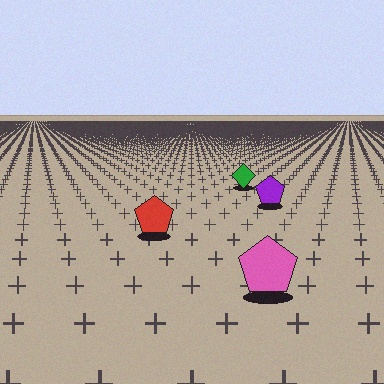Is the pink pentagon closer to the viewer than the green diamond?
Yes. The pink pentagon is closer — you can tell from the texture gradient: the ground texture is coarser near it.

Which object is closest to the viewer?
The pink pentagon is closest. The texture marks near it are larger and more spread out.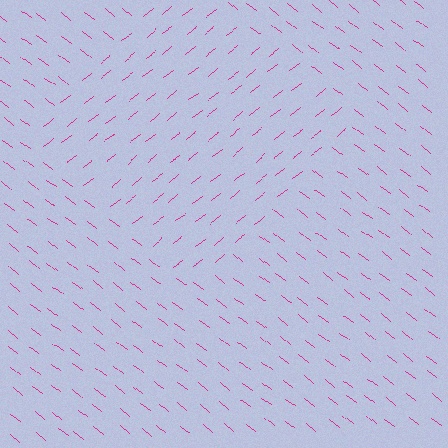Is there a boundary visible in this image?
Yes, there is a texture boundary formed by a change in line orientation.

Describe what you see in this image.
The image is filled with small magenta line segments. A diamond region in the image has lines oriented differently from the surrounding lines, creating a visible texture boundary.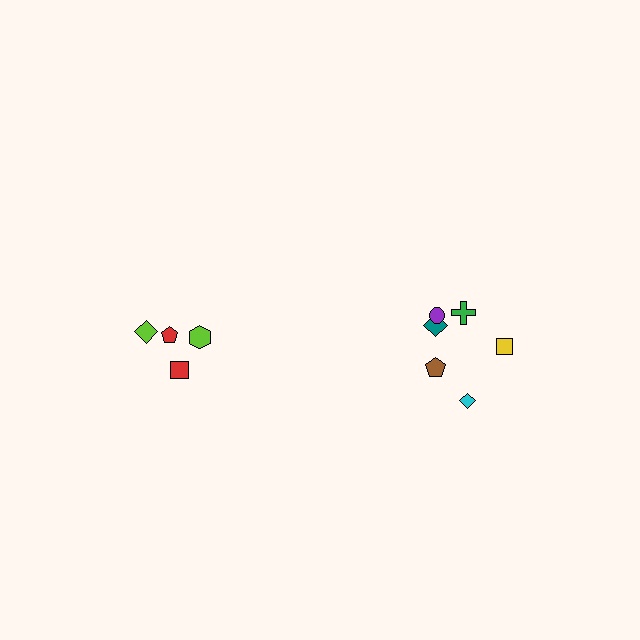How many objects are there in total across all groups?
There are 10 objects.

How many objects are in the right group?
There are 6 objects.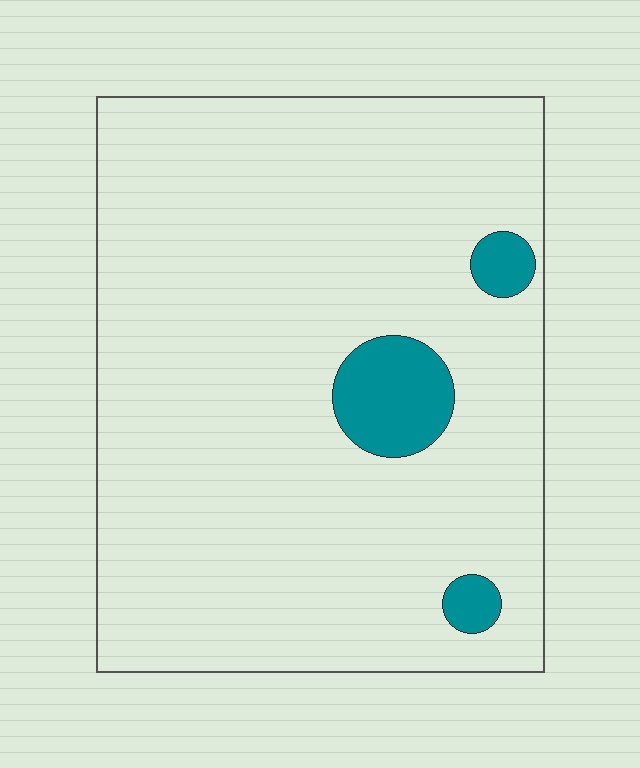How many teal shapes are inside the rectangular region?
3.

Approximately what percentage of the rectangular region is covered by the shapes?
Approximately 5%.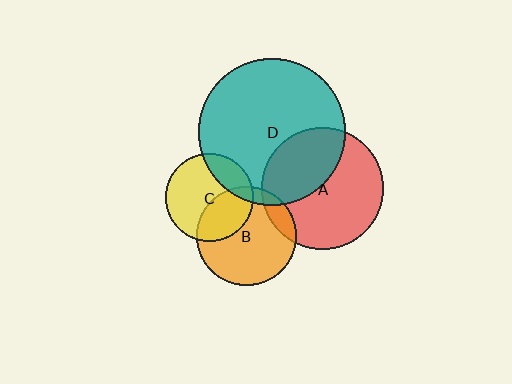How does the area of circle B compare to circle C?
Approximately 1.3 times.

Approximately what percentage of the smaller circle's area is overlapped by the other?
Approximately 10%.